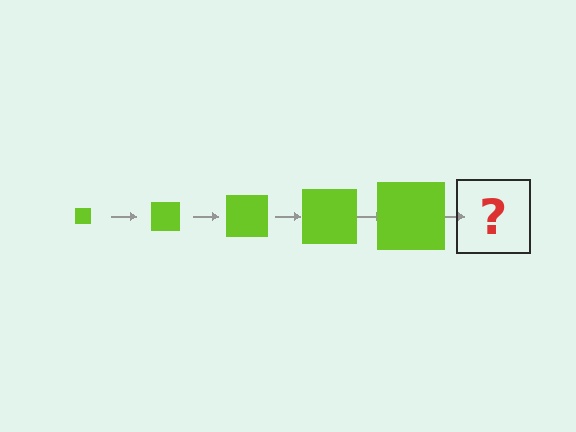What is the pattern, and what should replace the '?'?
The pattern is that the square gets progressively larger each step. The '?' should be a lime square, larger than the previous one.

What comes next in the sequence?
The next element should be a lime square, larger than the previous one.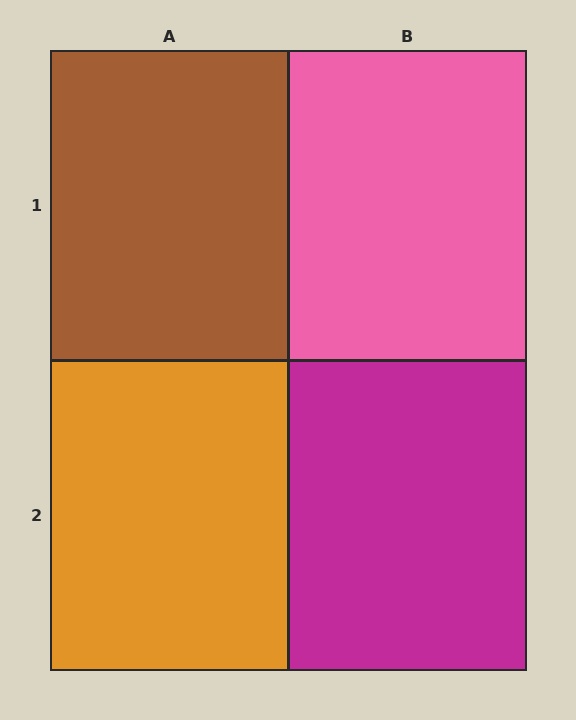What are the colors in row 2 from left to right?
Orange, magenta.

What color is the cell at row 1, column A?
Brown.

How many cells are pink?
1 cell is pink.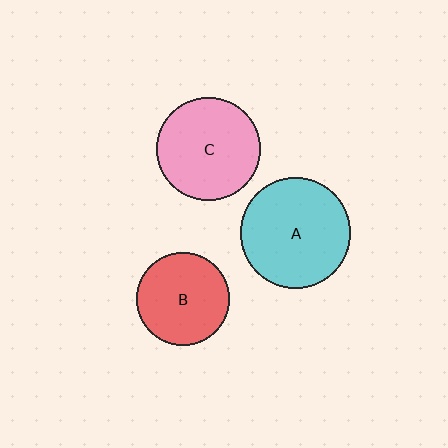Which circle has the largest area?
Circle A (cyan).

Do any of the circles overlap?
No, none of the circles overlap.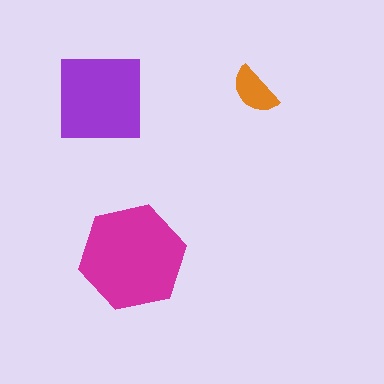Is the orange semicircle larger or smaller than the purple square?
Smaller.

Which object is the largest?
The magenta hexagon.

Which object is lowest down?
The magenta hexagon is bottommost.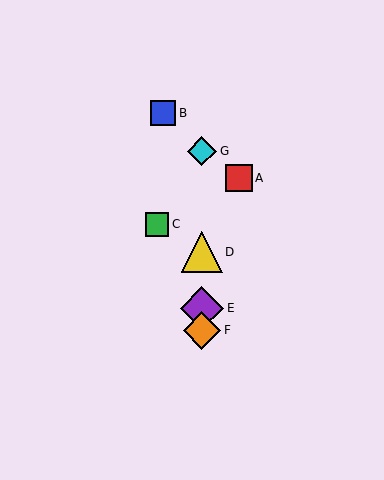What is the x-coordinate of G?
Object G is at x≈202.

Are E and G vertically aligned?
Yes, both are at x≈202.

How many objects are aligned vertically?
4 objects (D, E, F, G) are aligned vertically.